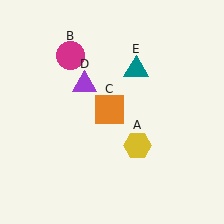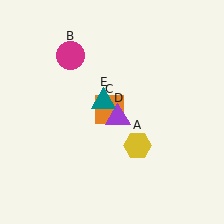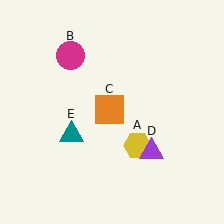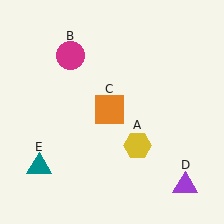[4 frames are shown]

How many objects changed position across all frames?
2 objects changed position: purple triangle (object D), teal triangle (object E).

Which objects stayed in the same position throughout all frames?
Yellow hexagon (object A) and magenta circle (object B) and orange square (object C) remained stationary.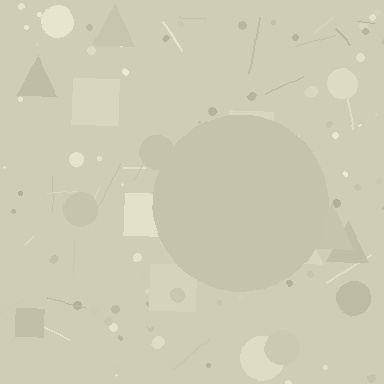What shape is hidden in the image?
A circle is hidden in the image.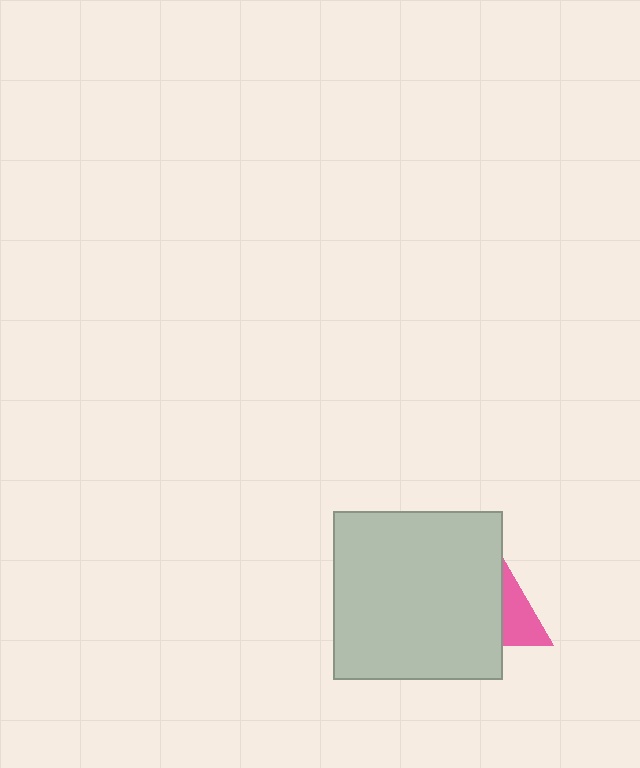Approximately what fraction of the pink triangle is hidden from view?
Roughly 59% of the pink triangle is hidden behind the light gray square.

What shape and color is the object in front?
The object in front is a light gray square.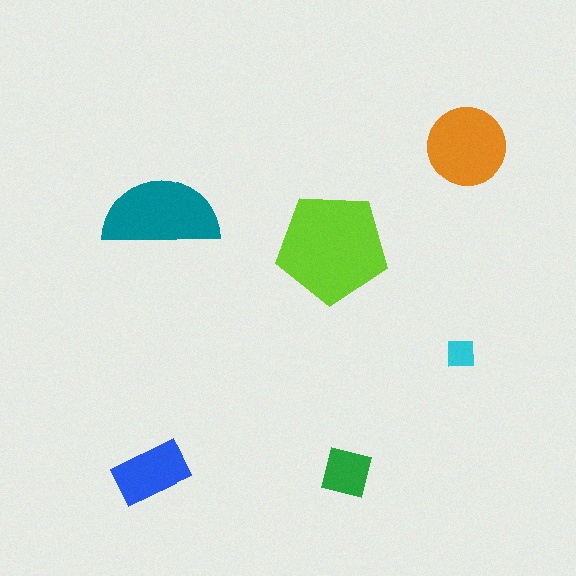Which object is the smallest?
The cyan square.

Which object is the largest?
The lime pentagon.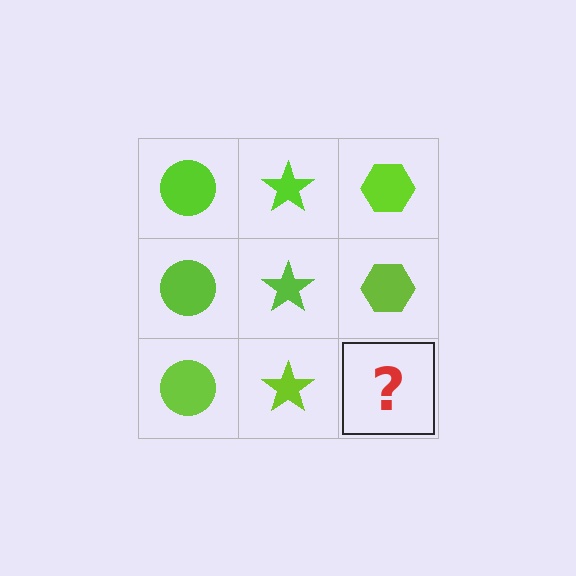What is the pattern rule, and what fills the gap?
The rule is that each column has a consistent shape. The gap should be filled with a lime hexagon.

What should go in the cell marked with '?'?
The missing cell should contain a lime hexagon.